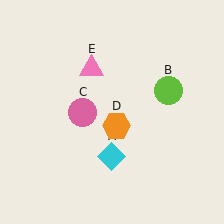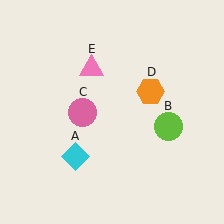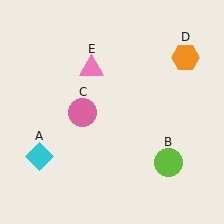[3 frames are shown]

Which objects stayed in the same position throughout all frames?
Pink circle (object C) and pink triangle (object E) remained stationary.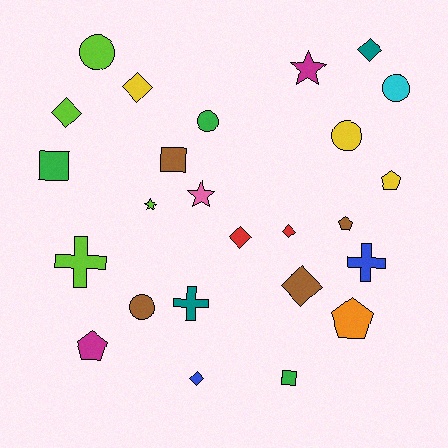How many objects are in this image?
There are 25 objects.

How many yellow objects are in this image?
There are 3 yellow objects.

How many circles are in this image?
There are 5 circles.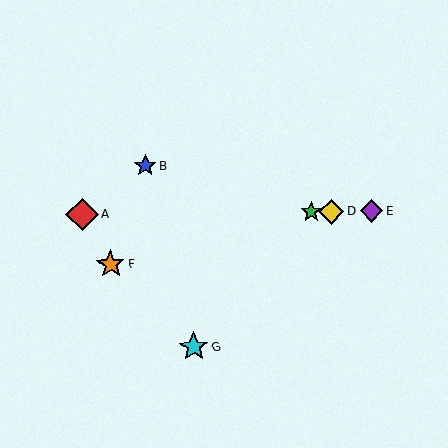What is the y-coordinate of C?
Object C is at y≈212.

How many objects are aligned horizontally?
4 objects (A, C, D, E) are aligned horizontally.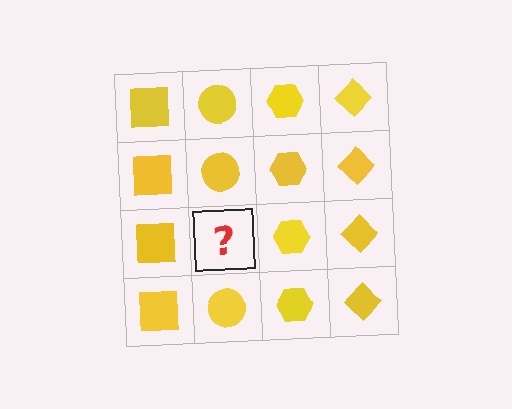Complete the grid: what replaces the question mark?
The question mark should be replaced with a yellow circle.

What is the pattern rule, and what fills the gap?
The rule is that each column has a consistent shape. The gap should be filled with a yellow circle.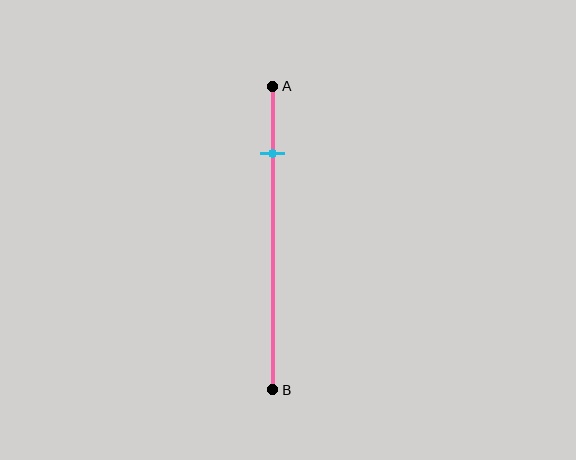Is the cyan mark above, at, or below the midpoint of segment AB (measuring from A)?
The cyan mark is above the midpoint of segment AB.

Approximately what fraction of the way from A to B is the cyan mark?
The cyan mark is approximately 20% of the way from A to B.